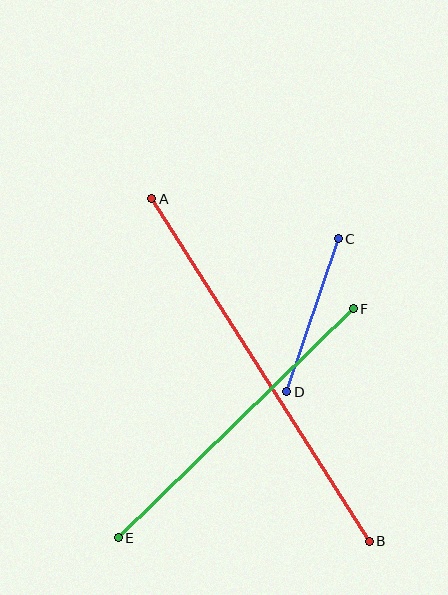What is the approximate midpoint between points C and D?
The midpoint is at approximately (312, 315) pixels.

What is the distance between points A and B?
The distance is approximately 406 pixels.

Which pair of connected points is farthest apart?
Points A and B are farthest apart.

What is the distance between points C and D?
The distance is approximately 161 pixels.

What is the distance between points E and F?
The distance is approximately 328 pixels.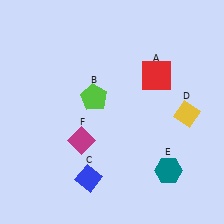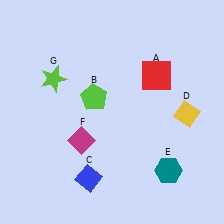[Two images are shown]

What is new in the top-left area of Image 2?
A lime star (G) was added in the top-left area of Image 2.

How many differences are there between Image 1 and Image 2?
There is 1 difference between the two images.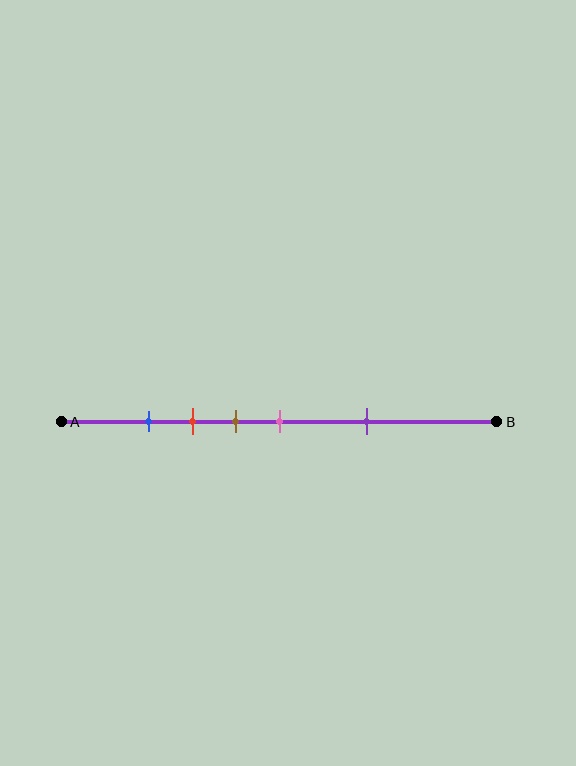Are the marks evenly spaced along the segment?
No, the marks are not evenly spaced.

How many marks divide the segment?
There are 5 marks dividing the segment.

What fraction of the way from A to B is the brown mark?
The brown mark is approximately 40% (0.4) of the way from A to B.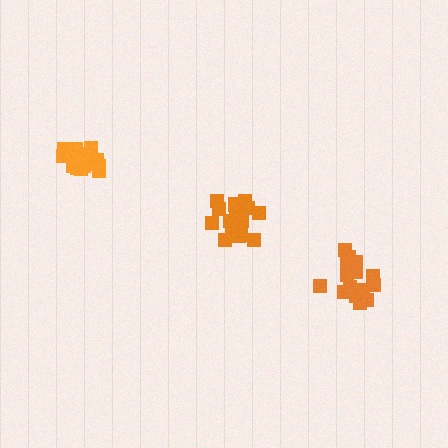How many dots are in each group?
Group 1: 17 dots, Group 2: 16 dots, Group 3: 18 dots (51 total).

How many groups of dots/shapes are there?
There are 3 groups.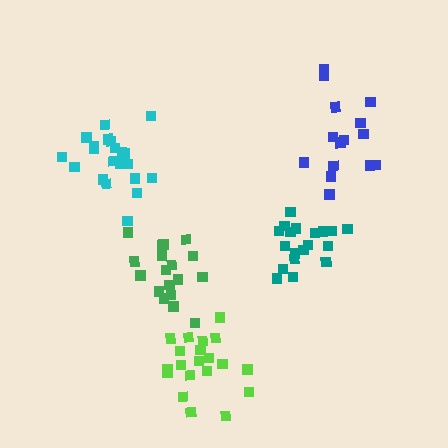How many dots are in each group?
Group 1: 19 dots, Group 2: 18 dots, Group 3: 21 dots, Group 4: 20 dots, Group 5: 15 dots (93 total).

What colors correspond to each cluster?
The clusters are colored: teal, green, cyan, lime, blue.